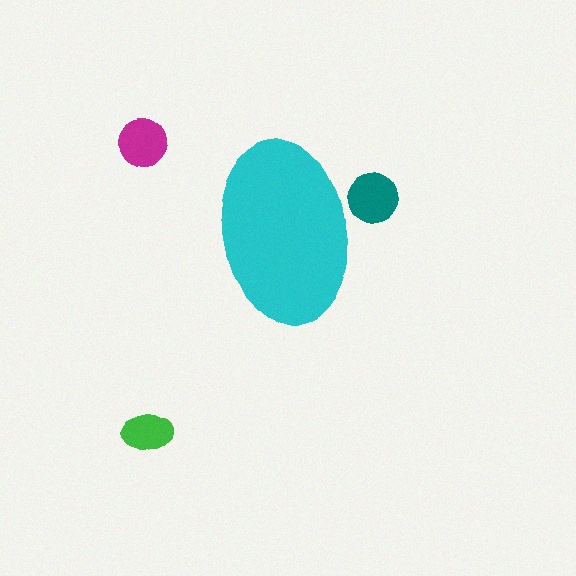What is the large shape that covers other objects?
A cyan ellipse.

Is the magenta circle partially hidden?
No, the magenta circle is fully visible.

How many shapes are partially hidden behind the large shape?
1 shape is partially hidden.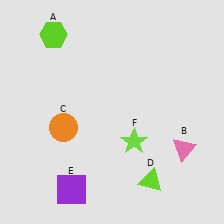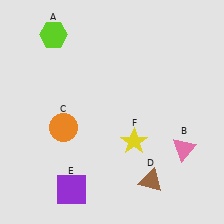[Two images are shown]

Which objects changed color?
D changed from lime to brown. F changed from lime to yellow.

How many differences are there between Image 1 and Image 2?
There are 2 differences between the two images.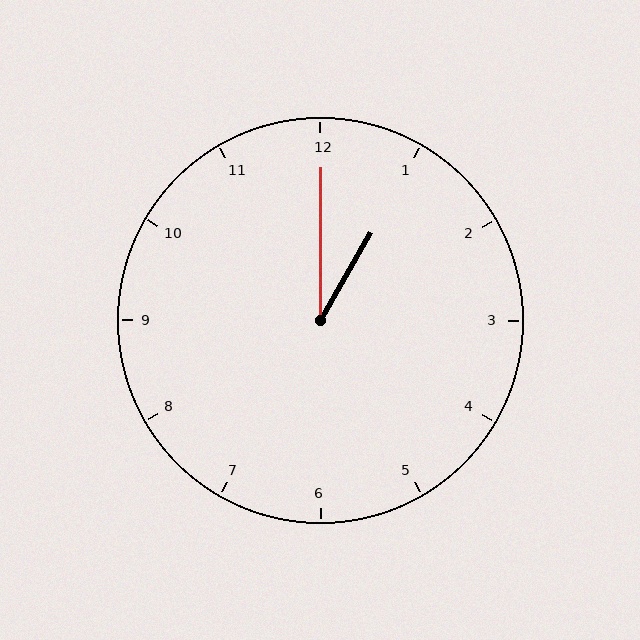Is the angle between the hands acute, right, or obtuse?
It is acute.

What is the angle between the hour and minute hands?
Approximately 30 degrees.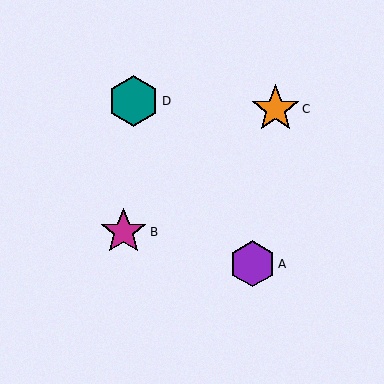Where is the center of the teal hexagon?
The center of the teal hexagon is at (134, 101).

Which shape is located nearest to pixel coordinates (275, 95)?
The orange star (labeled C) at (275, 109) is nearest to that location.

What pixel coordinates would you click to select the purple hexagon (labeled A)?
Click at (252, 264) to select the purple hexagon A.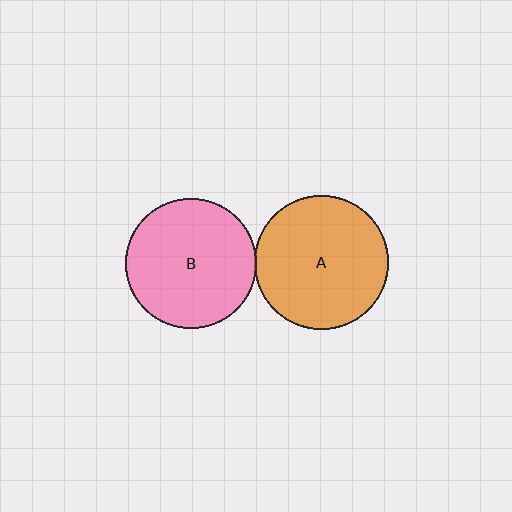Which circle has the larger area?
Circle A (orange).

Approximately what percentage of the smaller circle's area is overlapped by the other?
Approximately 5%.